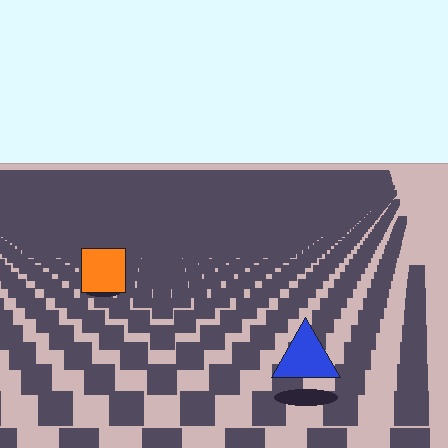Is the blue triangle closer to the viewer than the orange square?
Yes. The blue triangle is closer — you can tell from the texture gradient: the ground texture is coarser near it.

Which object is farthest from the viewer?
The orange square is farthest from the viewer. It appears smaller and the ground texture around it is denser.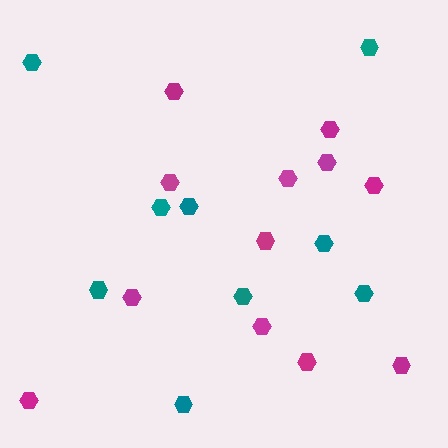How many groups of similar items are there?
There are 2 groups: one group of magenta hexagons (12) and one group of teal hexagons (9).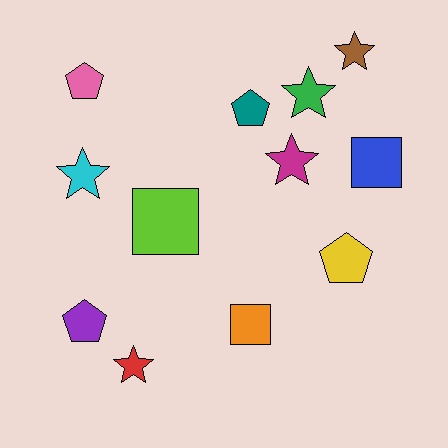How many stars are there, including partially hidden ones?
There are 5 stars.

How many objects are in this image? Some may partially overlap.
There are 12 objects.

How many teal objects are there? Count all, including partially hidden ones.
There is 1 teal object.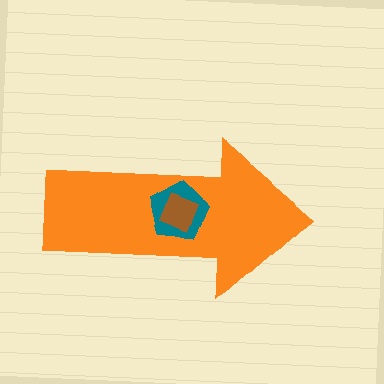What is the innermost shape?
The brown square.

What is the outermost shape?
The orange arrow.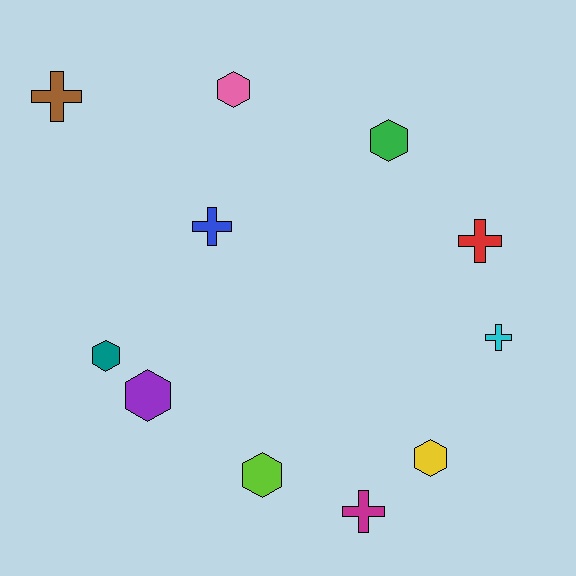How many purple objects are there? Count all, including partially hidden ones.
There is 1 purple object.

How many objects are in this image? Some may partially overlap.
There are 11 objects.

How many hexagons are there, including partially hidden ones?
There are 6 hexagons.